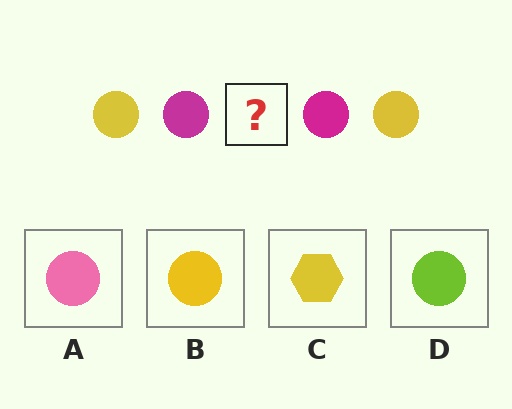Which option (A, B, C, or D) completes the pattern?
B.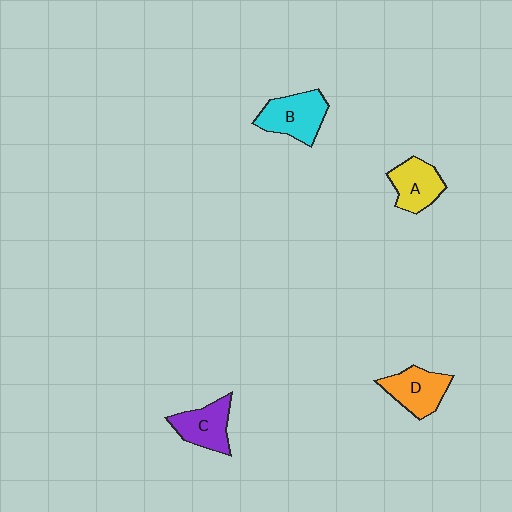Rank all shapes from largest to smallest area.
From largest to smallest: B (cyan), D (orange), C (purple), A (yellow).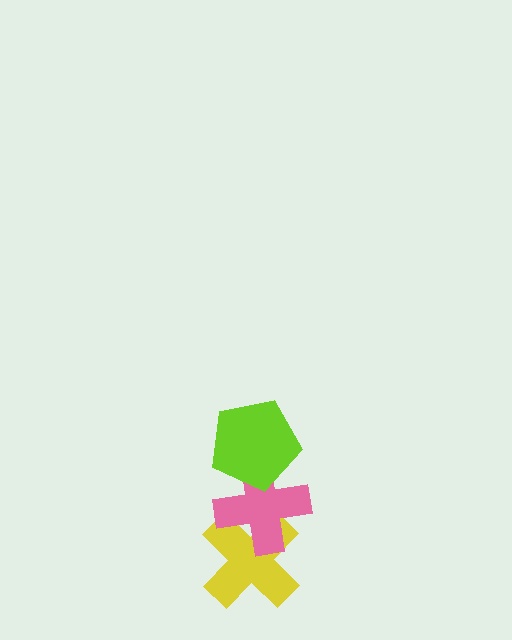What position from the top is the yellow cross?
The yellow cross is 3rd from the top.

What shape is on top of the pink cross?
The lime pentagon is on top of the pink cross.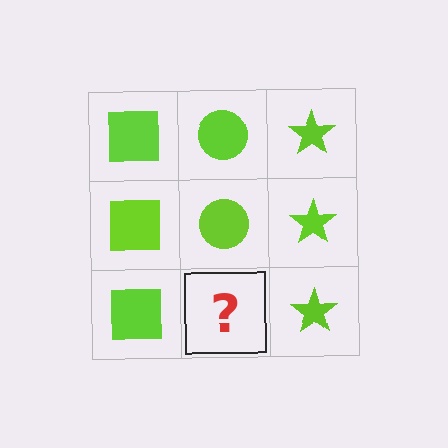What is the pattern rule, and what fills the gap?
The rule is that each column has a consistent shape. The gap should be filled with a lime circle.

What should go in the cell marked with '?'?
The missing cell should contain a lime circle.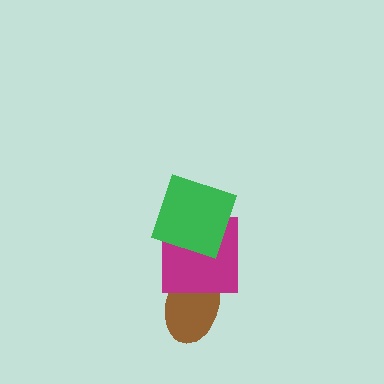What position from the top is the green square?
The green square is 1st from the top.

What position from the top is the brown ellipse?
The brown ellipse is 3rd from the top.